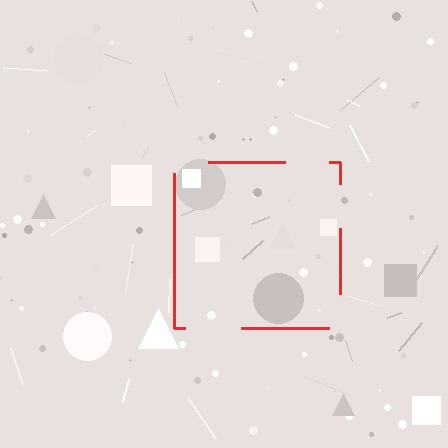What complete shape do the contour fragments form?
The contour fragments form a square.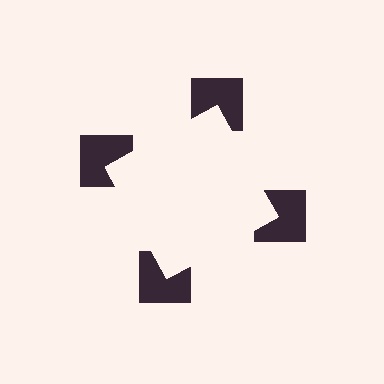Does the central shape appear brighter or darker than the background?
It typically appears slightly brighter than the background, even though no actual brightness change is drawn.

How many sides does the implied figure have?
4 sides.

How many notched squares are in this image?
There are 4 — one at each vertex of the illusory square.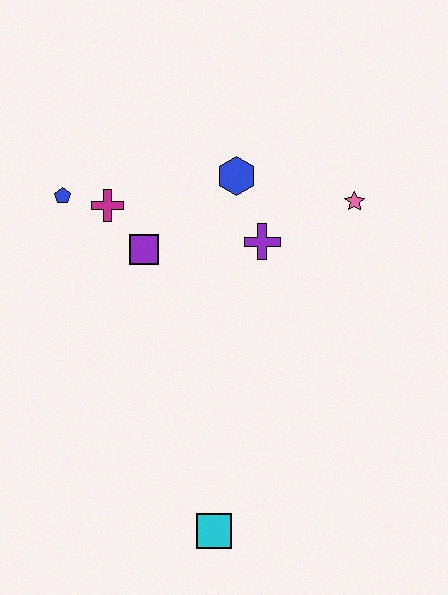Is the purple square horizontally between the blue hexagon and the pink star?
No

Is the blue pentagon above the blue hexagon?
No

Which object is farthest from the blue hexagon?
The cyan square is farthest from the blue hexagon.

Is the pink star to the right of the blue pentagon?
Yes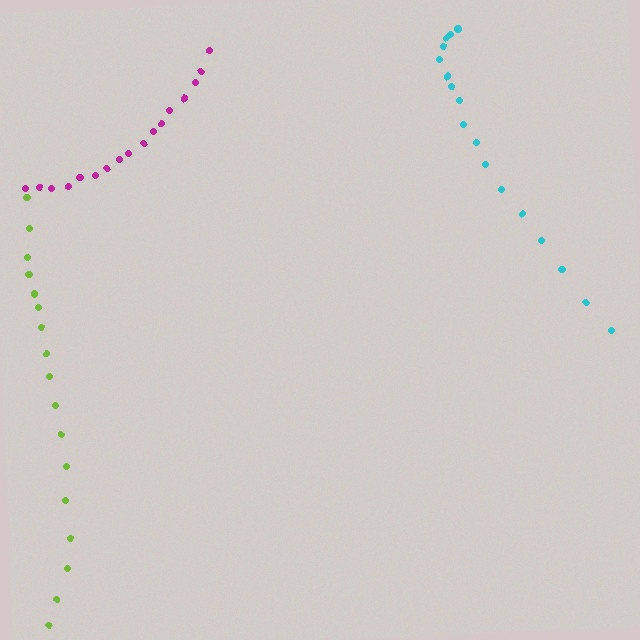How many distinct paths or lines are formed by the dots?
There are 3 distinct paths.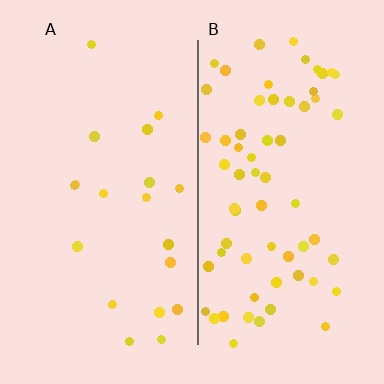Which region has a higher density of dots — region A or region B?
B (the right).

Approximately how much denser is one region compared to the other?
Approximately 3.3× — region B over region A.